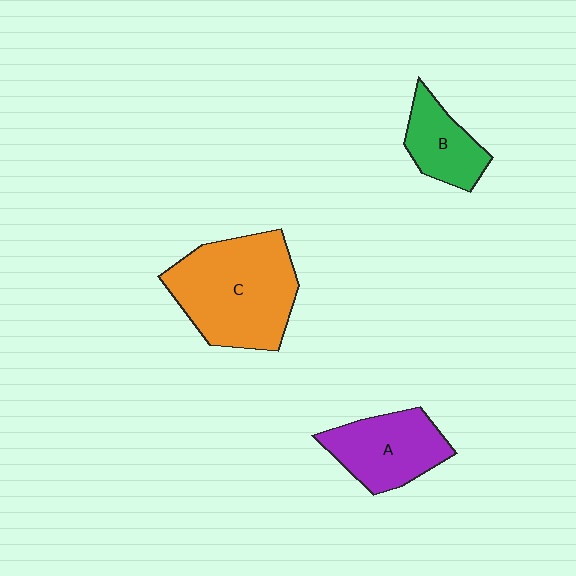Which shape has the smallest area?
Shape B (green).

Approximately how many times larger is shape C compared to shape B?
Approximately 2.3 times.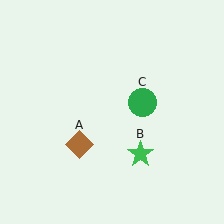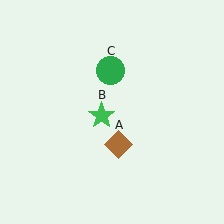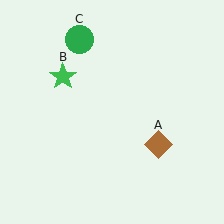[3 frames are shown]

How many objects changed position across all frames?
3 objects changed position: brown diamond (object A), green star (object B), green circle (object C).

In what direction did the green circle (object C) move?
The green circle (object C) moved up and to the left.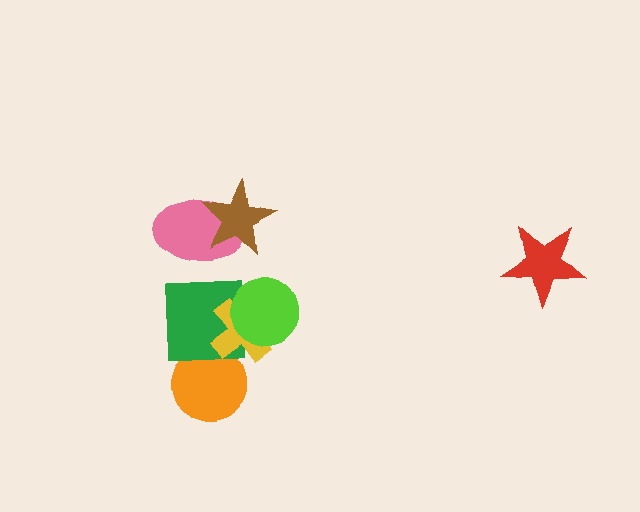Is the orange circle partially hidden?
Yes, it is partially covered by another shape.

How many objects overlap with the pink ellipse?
1 object overlaps with the pink ellipse.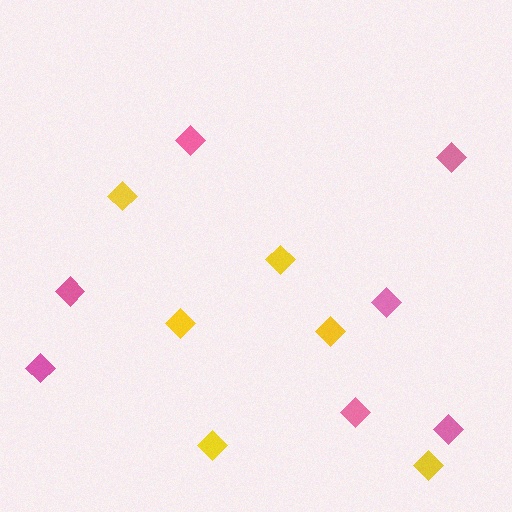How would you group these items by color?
There are 2 groups: one group of yellow diamonds (6) and one group of pink diamonds (7).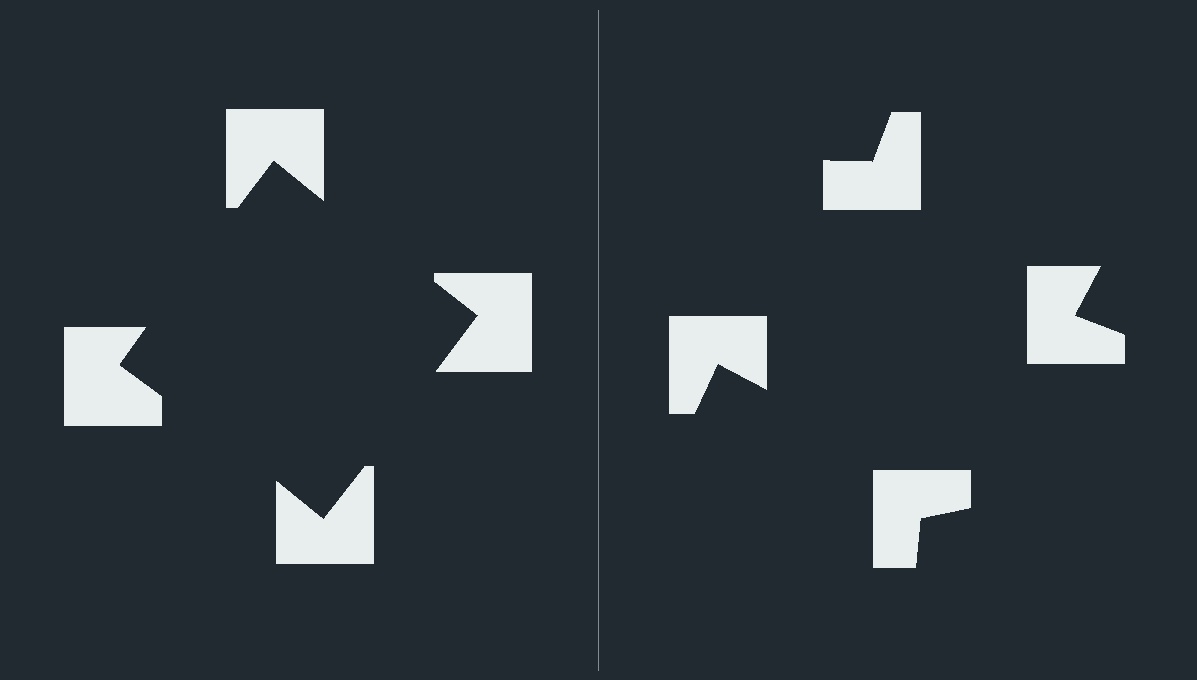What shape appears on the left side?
An illusory square.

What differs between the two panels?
The notched squares are positioned identically on both sides; only the wedge orientations differ. On the left they align to a square; on the right they are misaligned.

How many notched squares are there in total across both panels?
8 — 4 on each side.